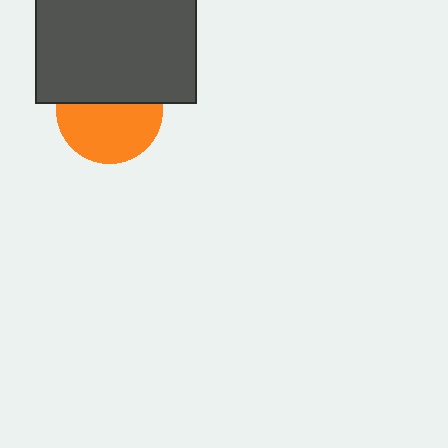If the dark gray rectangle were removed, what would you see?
You would see the complete orange circle.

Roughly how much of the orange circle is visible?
About half of it is visible (roughly 58%).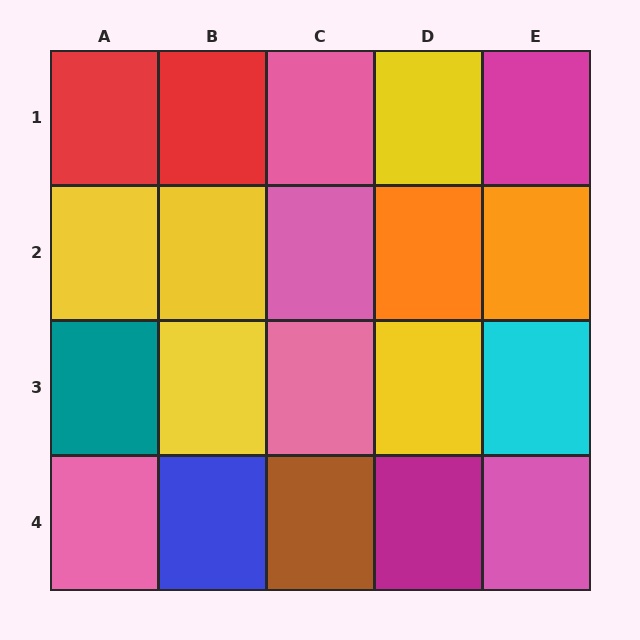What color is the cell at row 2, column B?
Yellow.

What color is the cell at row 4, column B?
Blue.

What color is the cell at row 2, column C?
Pink.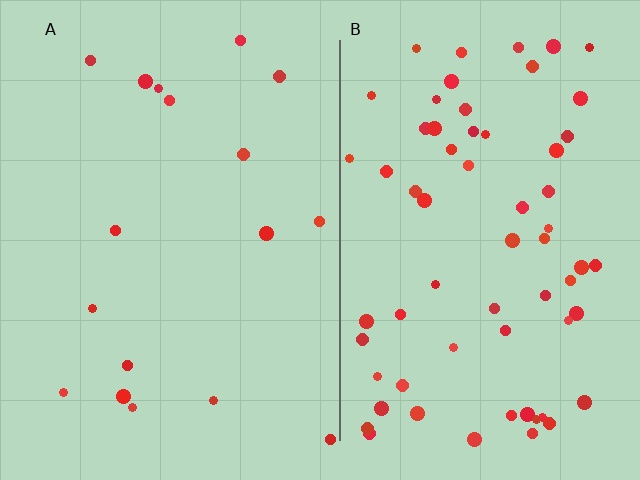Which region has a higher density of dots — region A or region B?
B (the right).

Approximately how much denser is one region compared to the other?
Approximately 3.7× — region B over region A.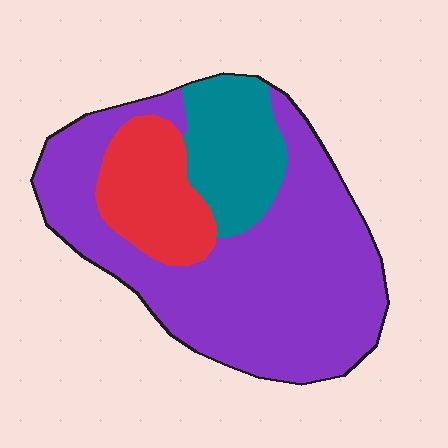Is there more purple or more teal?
Purple.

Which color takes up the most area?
Purple, at roughly 65%.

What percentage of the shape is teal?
Teal takes up less than a quarter of the shape.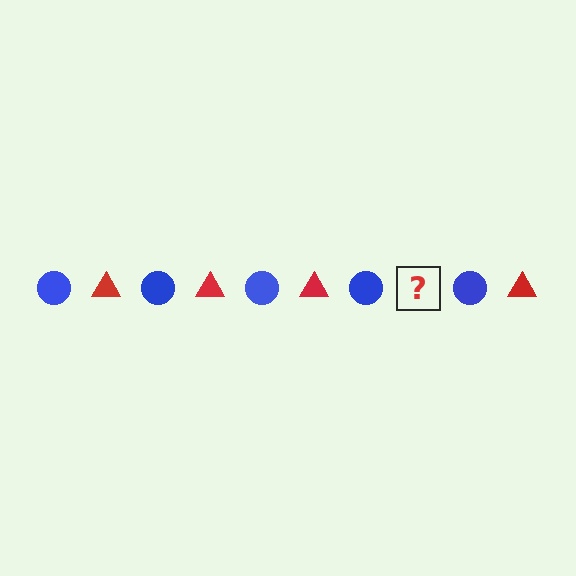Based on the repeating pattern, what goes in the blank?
The blank should be a red triangle.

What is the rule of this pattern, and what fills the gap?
The rule is that the pattern alternates between blue circle and red triangle. The gap should be filled with a red triangle.